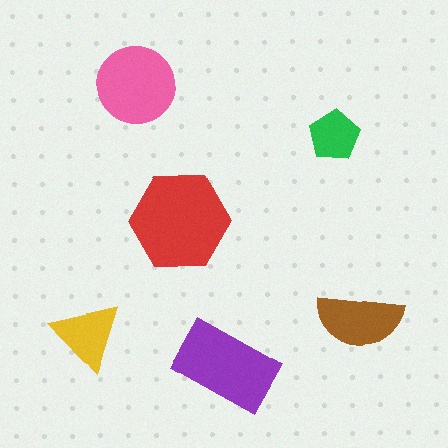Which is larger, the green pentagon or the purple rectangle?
The purple rectangle.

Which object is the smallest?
The green pentagon.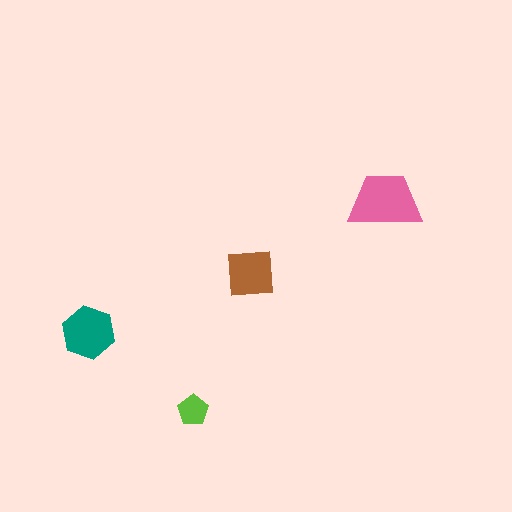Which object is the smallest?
The lime pentagon.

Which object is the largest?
The pink trapezoid.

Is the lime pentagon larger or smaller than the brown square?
Smaller.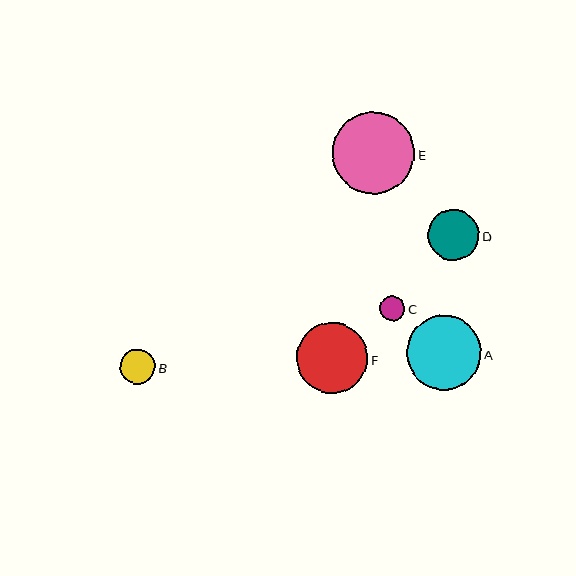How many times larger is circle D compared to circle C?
Circle D is approximately 2.0 times the size of circle C.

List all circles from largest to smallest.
From largest to smallest: E, A, F, D, B, C.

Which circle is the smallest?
Circle C is the smallest with a size of approximately 25 pixels.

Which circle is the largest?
Circle E is the largest with a size of approximately 82 pixels.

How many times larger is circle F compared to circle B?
Circle F is approximately 2.0 times the size of circle B.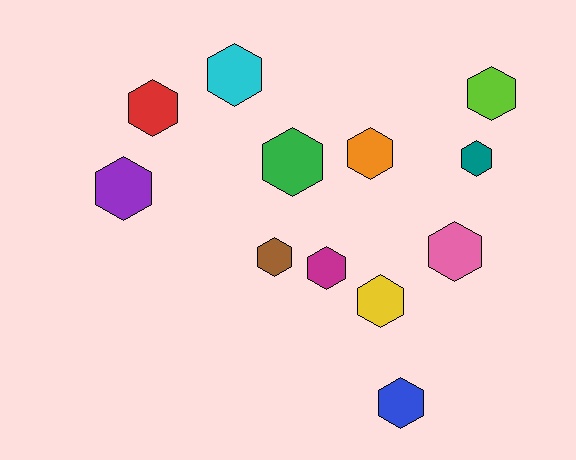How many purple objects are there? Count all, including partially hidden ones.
There is 1 purple object.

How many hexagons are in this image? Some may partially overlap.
There are 12 hexagons.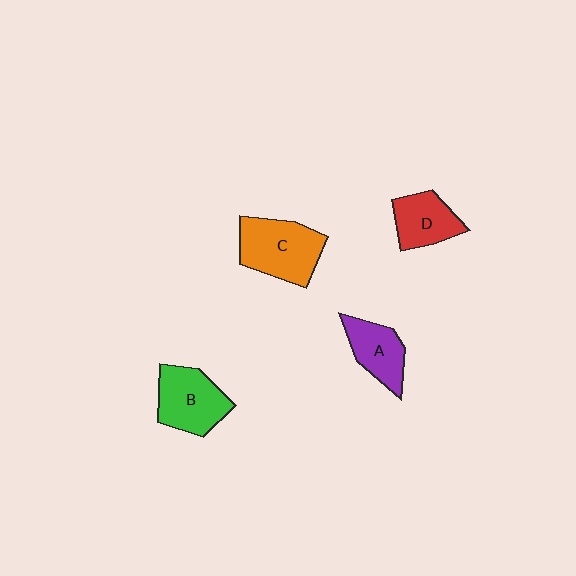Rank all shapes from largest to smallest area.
From largest to smallest: C (orange), B (green), D (red), A (purple).